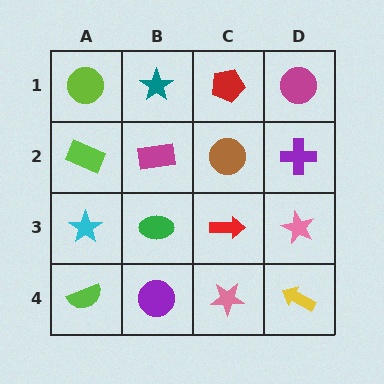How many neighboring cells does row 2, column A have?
3.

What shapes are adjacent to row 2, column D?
A magenta circle (row 1, column D), a pink star (row 3, column D), a brown circle (row 2, column C).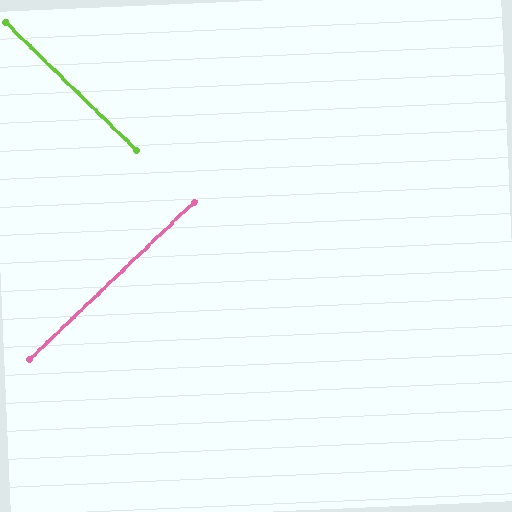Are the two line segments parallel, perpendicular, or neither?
Perpendicular — they meet at approximately 88°.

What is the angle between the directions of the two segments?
Approximately 88 degrees.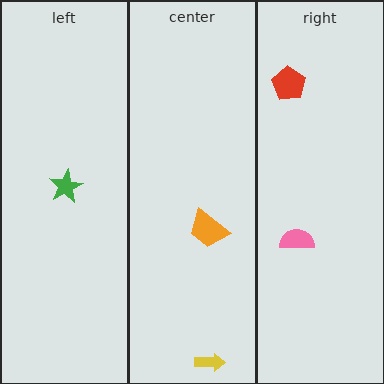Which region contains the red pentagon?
The right region.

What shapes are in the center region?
The orange trapezoid, the yellow arrow.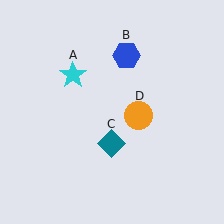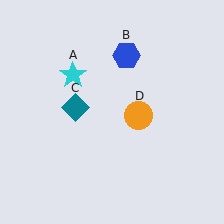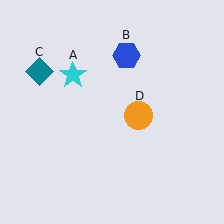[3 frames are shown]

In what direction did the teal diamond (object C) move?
The teal diamond (object C) moved up and to the left.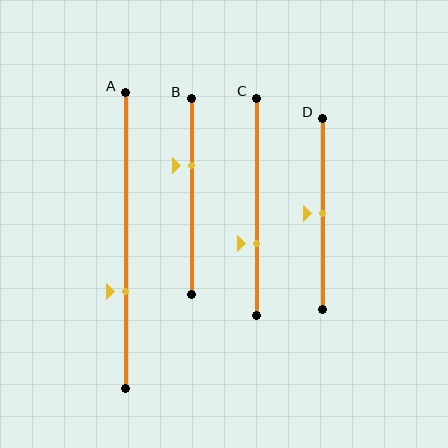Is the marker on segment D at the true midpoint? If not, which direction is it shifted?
Yes, the marker on segment D is at the true midpoint.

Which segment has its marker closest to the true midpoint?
Segment D has its marker closest to the true midpoint.